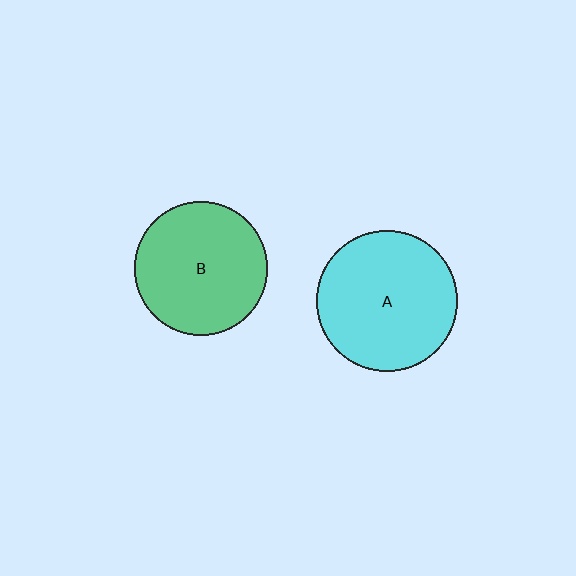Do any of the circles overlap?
No, none of the circles overlap.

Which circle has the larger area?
Circle A (cyan).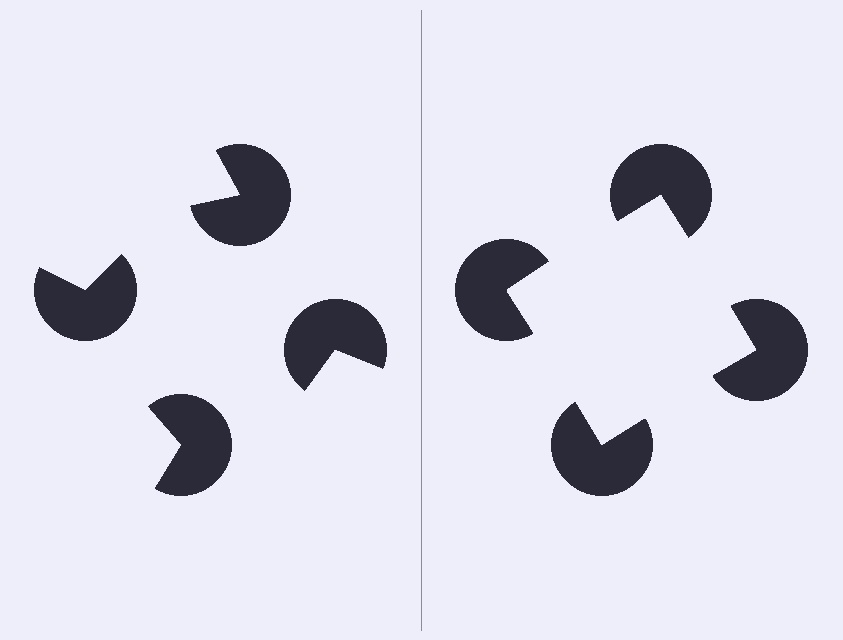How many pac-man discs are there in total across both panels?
8 — 4 on each side.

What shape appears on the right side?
An illusory square.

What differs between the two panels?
The pac-man discs are positioned identically on both sides; only the wedge orientations differ. On the right they align to a square; on the left they are misaligned.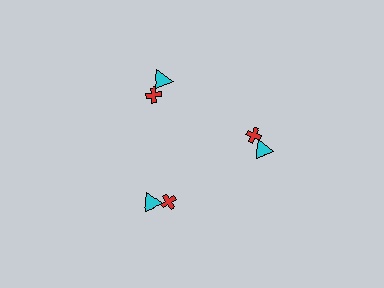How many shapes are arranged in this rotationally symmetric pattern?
There are 6 shapes, arranged in 3 groups of 2.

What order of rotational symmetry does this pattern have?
This pattern has 3-fold rotational symmetry.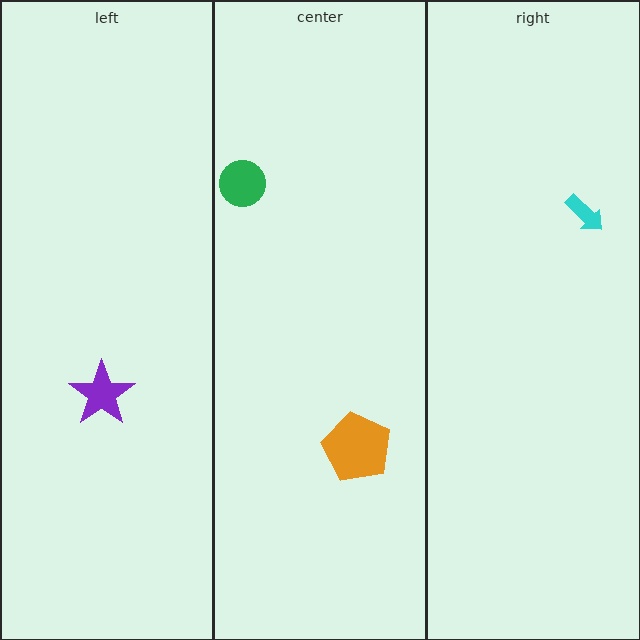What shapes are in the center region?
The orange pentagon, the green circle.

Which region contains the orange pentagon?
The center region.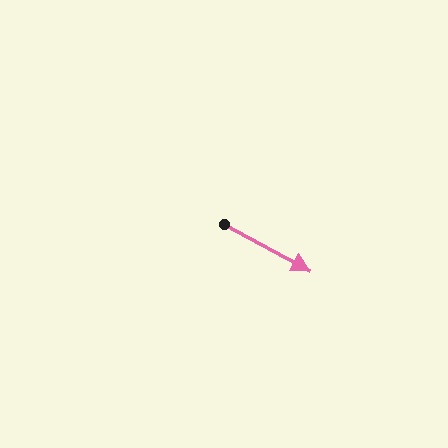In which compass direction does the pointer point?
Southeast.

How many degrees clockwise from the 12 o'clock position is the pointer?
Approximately 118 degrees.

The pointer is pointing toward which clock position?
Roughly 4 o'clock.